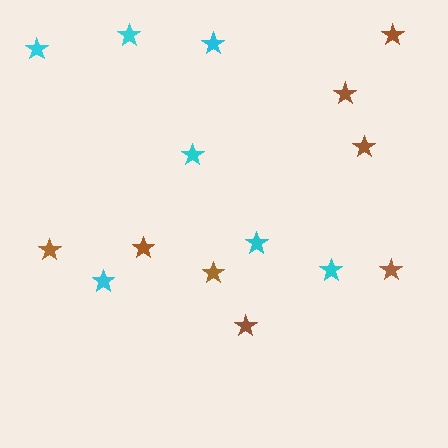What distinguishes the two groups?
There are 2 groups: one group of cyan stars (7) and one group of brown stars (8).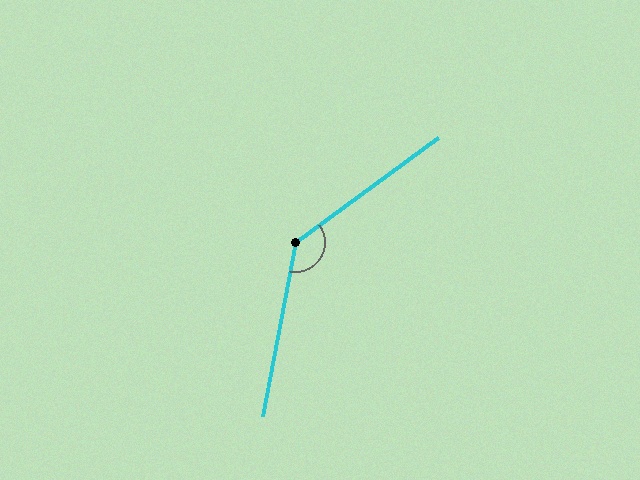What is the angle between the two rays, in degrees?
Approximately 137 degrees.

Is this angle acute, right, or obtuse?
It is obtuse.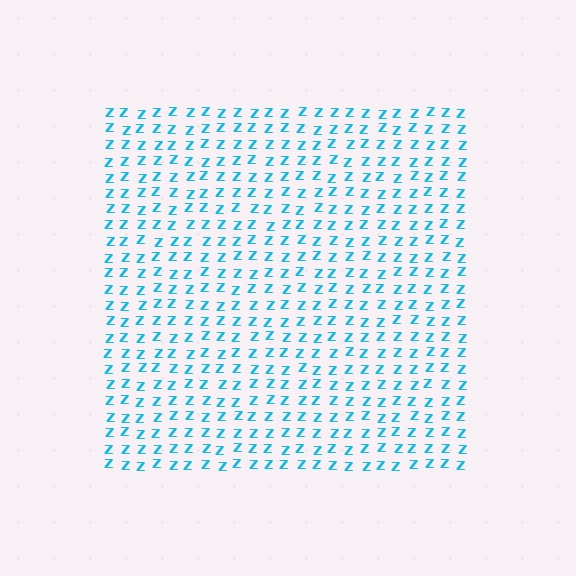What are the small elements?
The small elements are letter Z's.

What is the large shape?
The large shape is a square.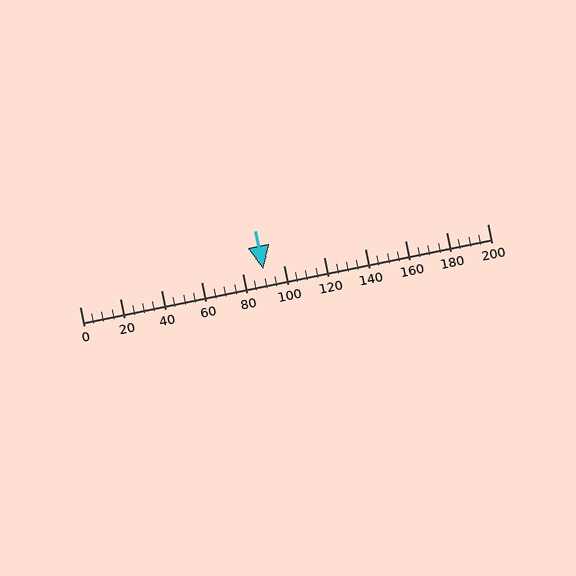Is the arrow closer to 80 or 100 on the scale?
The arrow is closer to 100.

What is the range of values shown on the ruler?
The ruler shows values from 0 to 200.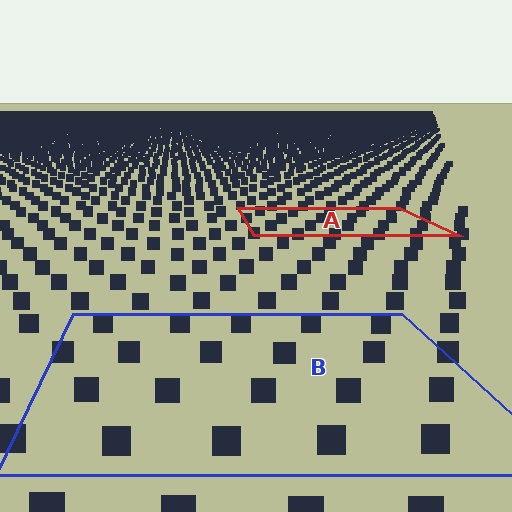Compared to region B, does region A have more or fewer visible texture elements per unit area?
Region A has more texture elements per unit area — they are packed more densely because it is farther away.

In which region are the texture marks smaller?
The texture marks are smaller in region A, because it is farther away.